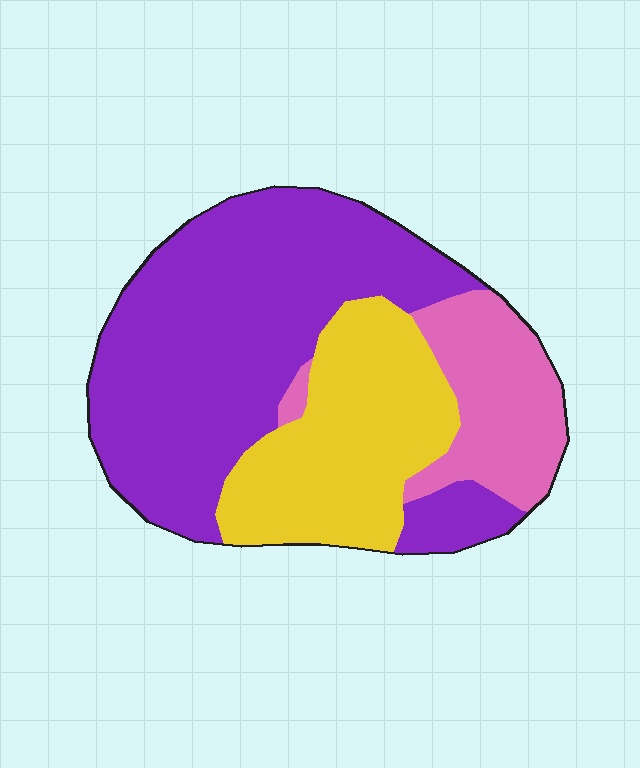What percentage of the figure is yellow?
Yellow takes up between a sixth and a third of the figure.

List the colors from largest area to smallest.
From largest to smallest: purple, yellow, pink.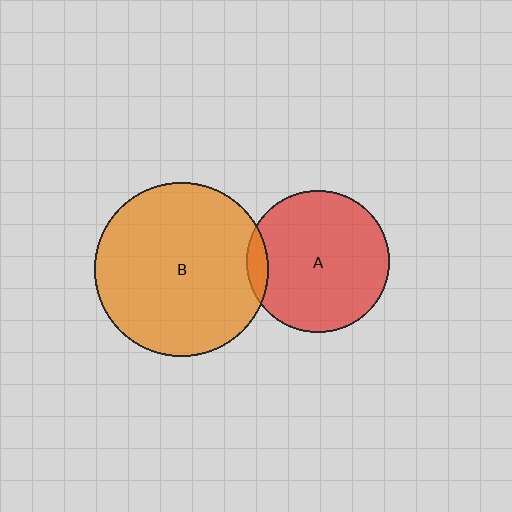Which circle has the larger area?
Circle B (orange).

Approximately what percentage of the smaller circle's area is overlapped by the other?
Approximately 10%.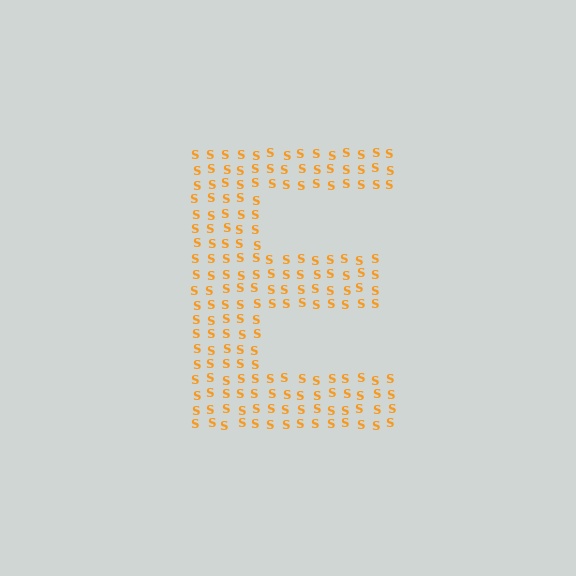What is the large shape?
The large shape is the letter E.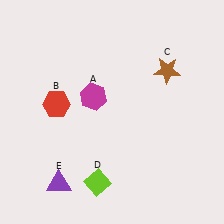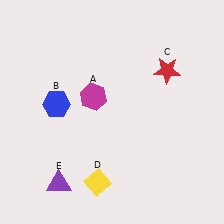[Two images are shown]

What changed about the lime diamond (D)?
In Image 1, D is lime. In Image 2, it changed to yellow.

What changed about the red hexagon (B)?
In Image 1, B is red. In Image 2, it changed to blue.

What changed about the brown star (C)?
In Image 1, C is brown. In Image 2, it changed to red.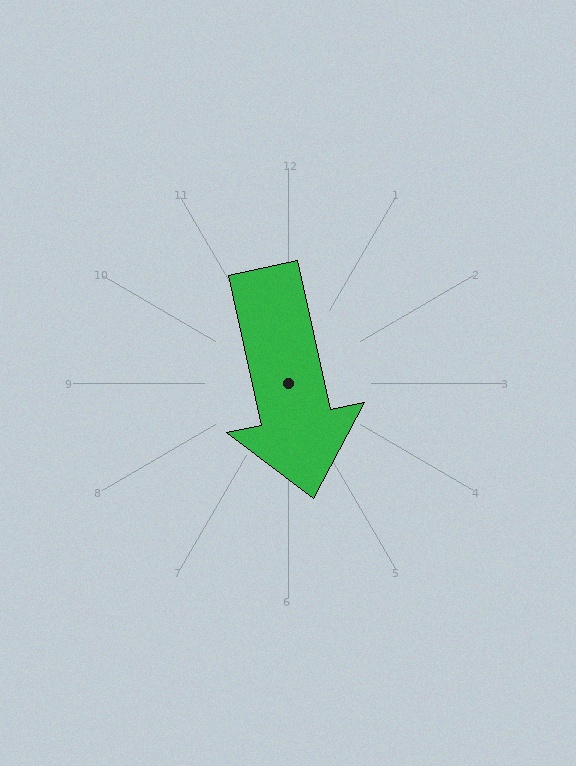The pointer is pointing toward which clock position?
Roughly 6 o'clock.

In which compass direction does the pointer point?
South.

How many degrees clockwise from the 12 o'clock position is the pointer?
Approximately 168 degrees.